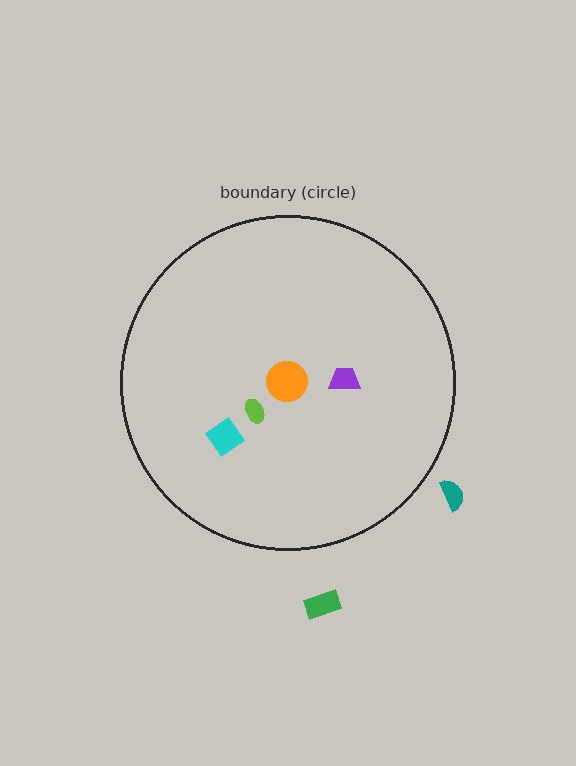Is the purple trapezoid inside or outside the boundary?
Inside.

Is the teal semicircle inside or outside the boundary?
Outside.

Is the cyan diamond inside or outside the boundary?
Inside.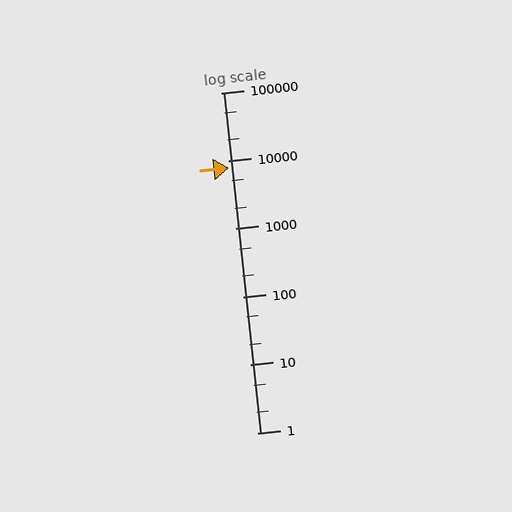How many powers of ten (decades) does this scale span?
The scale spans 5 decades, from 1 to 100000.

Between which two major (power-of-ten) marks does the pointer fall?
The pointer is between 1000 and 10000.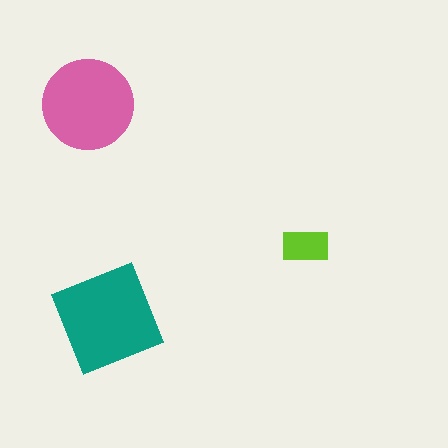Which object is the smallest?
The lime rectangle.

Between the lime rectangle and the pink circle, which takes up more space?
The pink circle.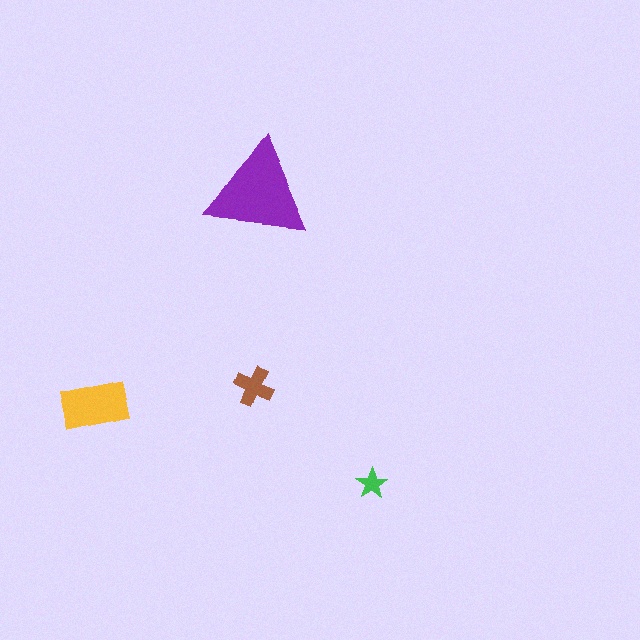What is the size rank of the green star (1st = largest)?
4th.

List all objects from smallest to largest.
The green star, the brown cross, the yellow rectangle, the purple triangle.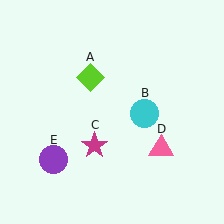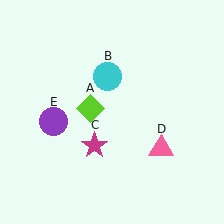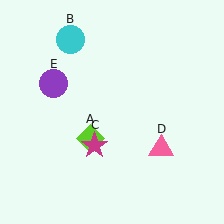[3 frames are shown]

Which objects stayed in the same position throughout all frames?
Magenta star (object C) and pink triangle (object D) remained stationary.